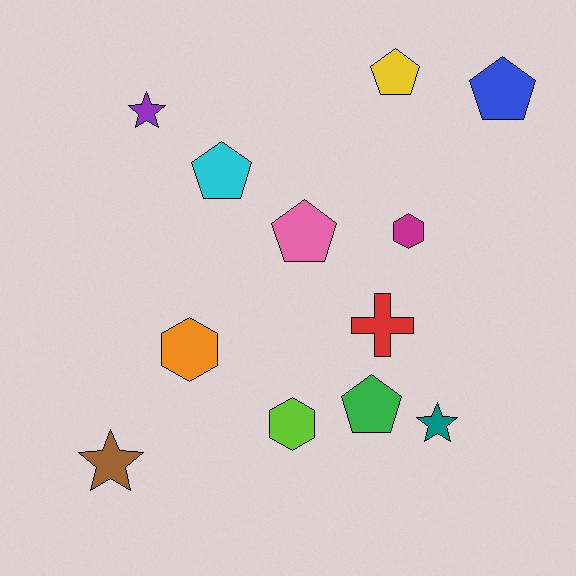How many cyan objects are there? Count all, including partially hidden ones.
There is 1 cyan object.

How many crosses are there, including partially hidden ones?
There is 1 cross.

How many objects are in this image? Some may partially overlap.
There are 12 objects.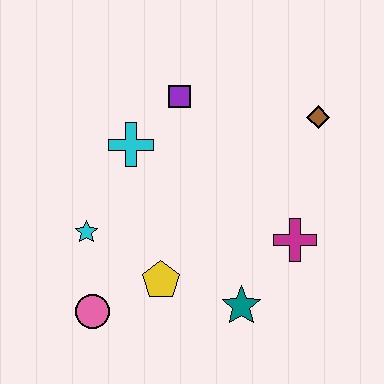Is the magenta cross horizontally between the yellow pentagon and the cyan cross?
No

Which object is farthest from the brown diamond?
The pink circle is farthest from the brown diamond.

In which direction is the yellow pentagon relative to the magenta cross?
The yellow pentagon is to the left of the magenta cross.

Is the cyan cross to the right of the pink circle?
Yes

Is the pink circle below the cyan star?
Yes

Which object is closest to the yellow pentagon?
The pink circle is closest to the yellow pentagon.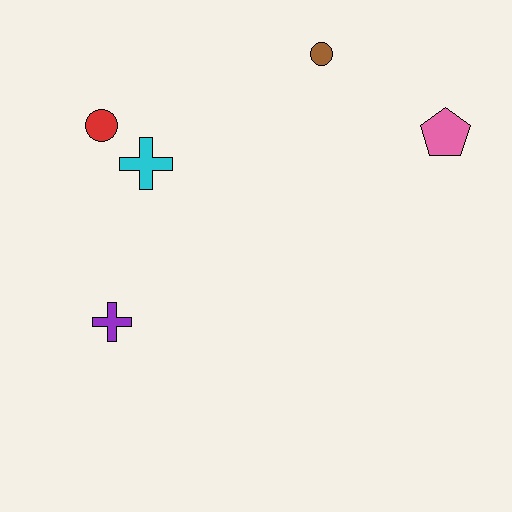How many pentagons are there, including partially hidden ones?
There is 1 pentagon.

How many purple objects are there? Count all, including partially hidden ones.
There is 1 purple object.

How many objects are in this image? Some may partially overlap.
There are 5 objects.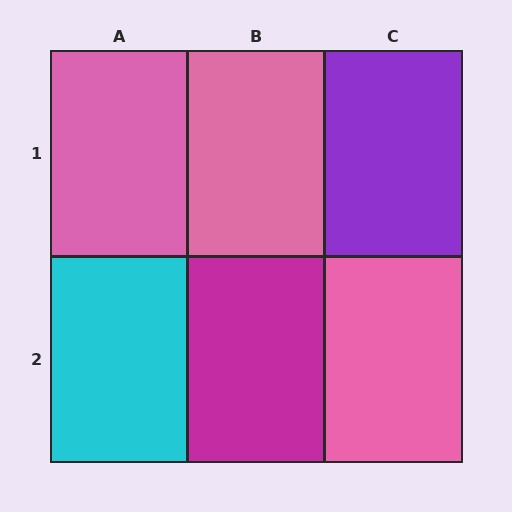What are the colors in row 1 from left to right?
Pink, pink, purple.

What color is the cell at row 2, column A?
Cyan.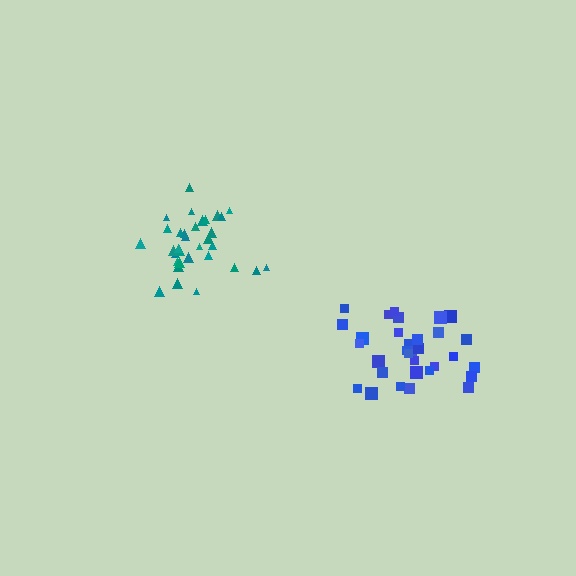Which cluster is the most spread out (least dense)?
Blue.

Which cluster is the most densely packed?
Teal.